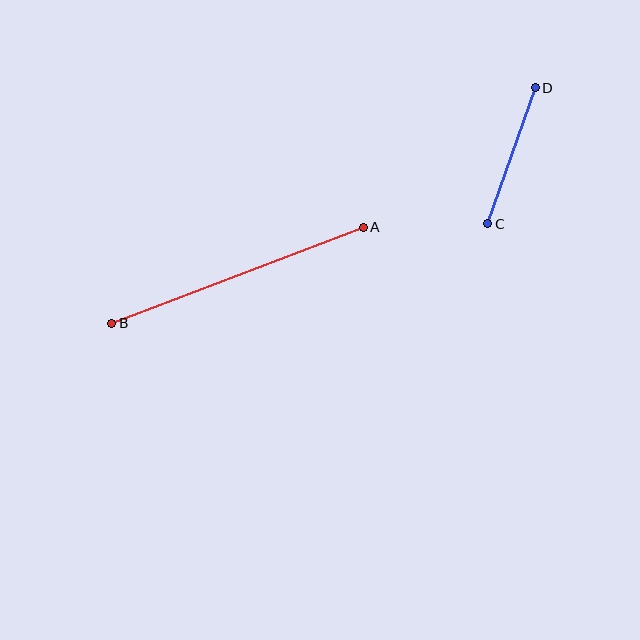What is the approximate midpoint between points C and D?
The midpoint is at approximately (512, 156) pixels.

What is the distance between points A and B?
The distance is approximately 269 pixels.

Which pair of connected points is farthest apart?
Points A and B are farthest apart.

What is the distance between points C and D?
The distance is approximately 144 pixels.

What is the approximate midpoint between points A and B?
The midpoint is at approximately (237, 275) pixels.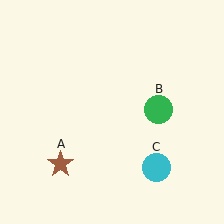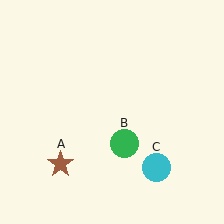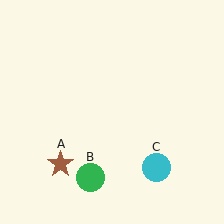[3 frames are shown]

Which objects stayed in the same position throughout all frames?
Brown star (object A) and cyan circle (object C) remained stationary.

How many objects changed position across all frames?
1 object changed position: green circle (object B).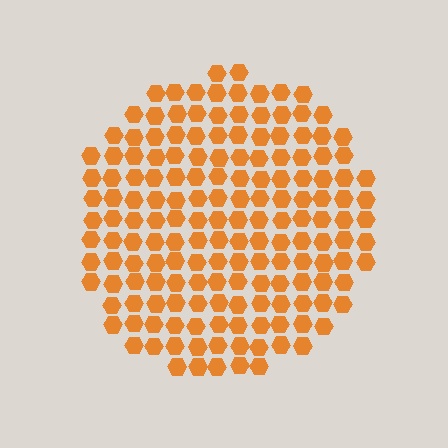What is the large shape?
The large shape is a circle.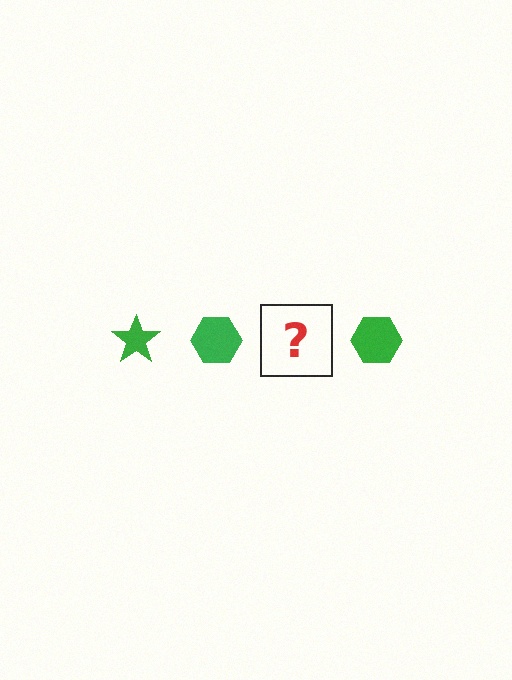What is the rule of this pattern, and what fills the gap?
The rule is that the pattern cycles through star, hexagon shapes in green. The gap should be filled with a green star.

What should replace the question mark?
The question mark should be replaced with a green star.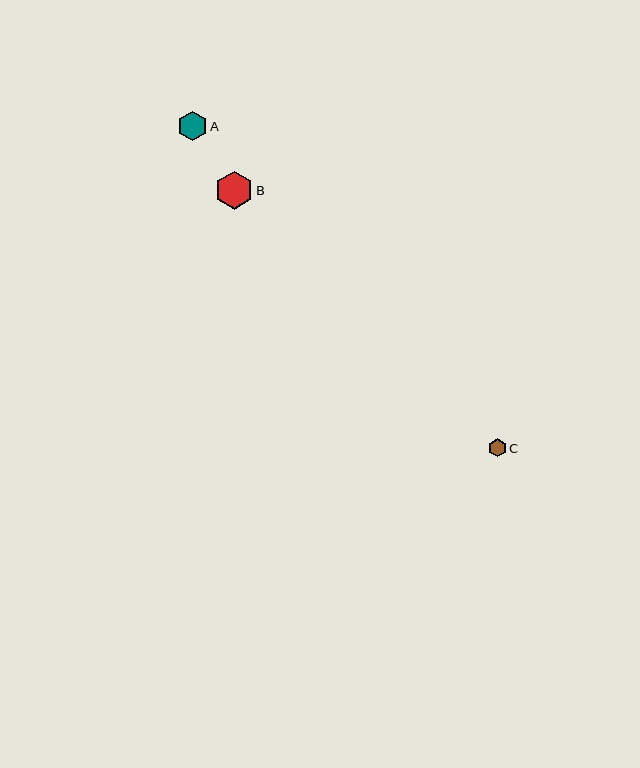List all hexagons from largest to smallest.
From largest to smallest: B, A, C.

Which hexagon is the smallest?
Hexagon C is the smallest with a size of approximately 18 pixels.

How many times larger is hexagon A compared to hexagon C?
Hexagon A is approximately 1.6 times the size of hexagon C.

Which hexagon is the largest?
Hexagon B is the largest with a size of approximately 38 pixels.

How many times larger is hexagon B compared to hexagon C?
Hexagon B is approximately 2.2 times the size of hexagon C.